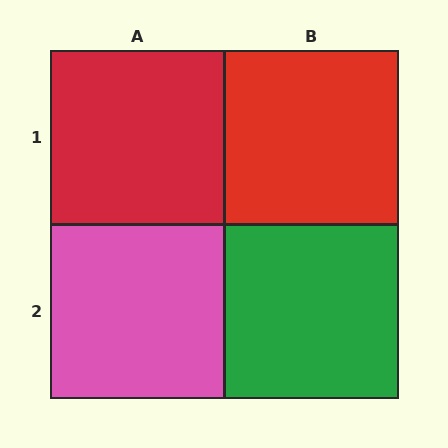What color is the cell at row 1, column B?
Red.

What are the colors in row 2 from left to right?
Pink, green.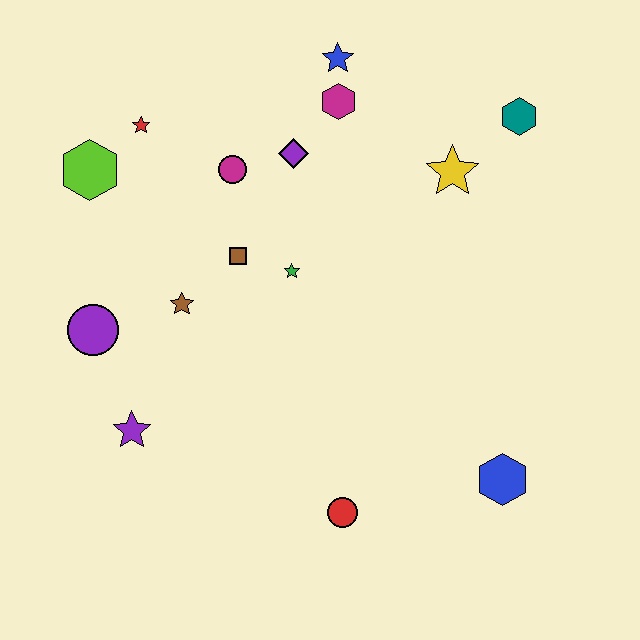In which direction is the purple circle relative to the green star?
The purple circle is to the left of the green star.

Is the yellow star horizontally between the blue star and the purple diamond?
No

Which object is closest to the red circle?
The blue hexagon is closest to the red circle.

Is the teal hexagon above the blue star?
No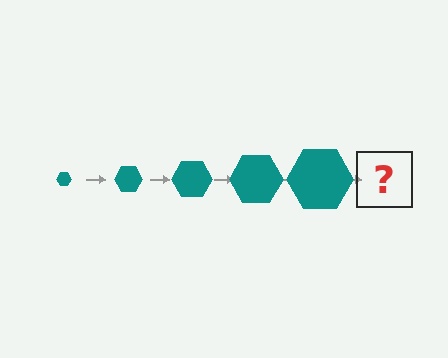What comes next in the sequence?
The next element should be a teal hexagon, larger than the previous one.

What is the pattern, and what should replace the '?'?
The pattern is that the hexagon gets progressively larger each step. The '?' should be a teal hexagon, larger than the previous one.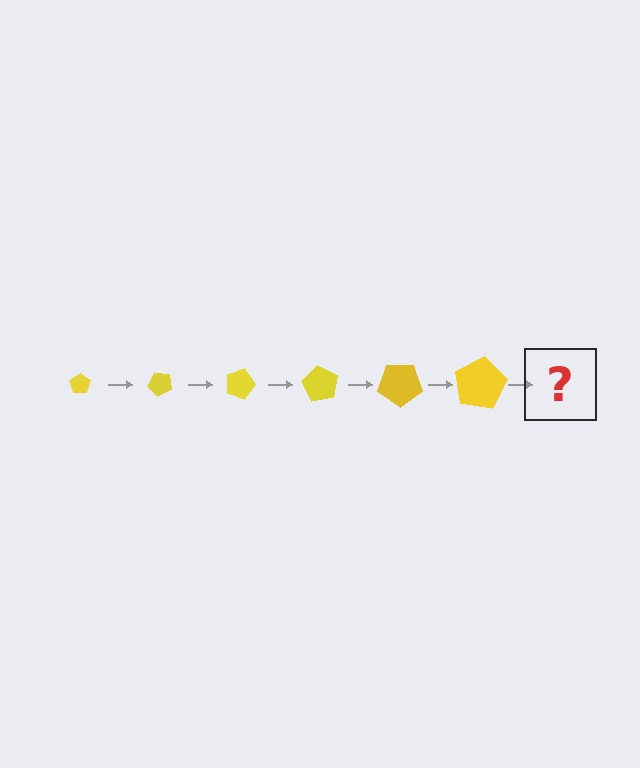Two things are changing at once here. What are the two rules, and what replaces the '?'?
The two rules are that the pentagon grows larger each step and it rotates 45 degrees each step. The '?' should be a pentagon, larger than the previous one and rotated 270 degrees from the start.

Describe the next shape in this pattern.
It should be a pentagon, larger than the previous one and rotated 270 degrees from the start.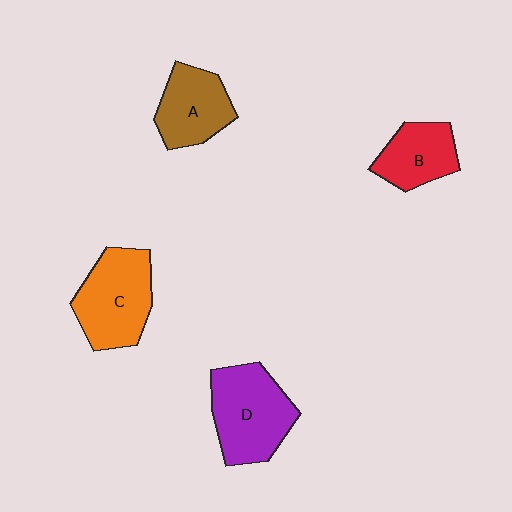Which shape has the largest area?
Shape D (purple).